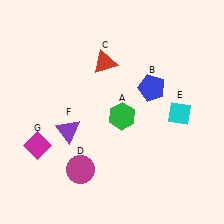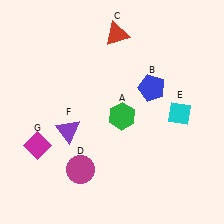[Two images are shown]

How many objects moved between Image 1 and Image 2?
1 object moved between the two images.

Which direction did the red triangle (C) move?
The red triangle (C) moved up.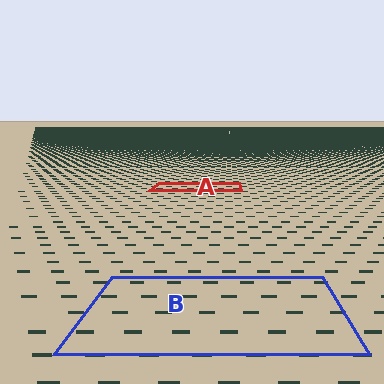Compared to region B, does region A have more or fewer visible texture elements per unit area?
Region A has more texture elements per unit area — they are packed more densely because it is farther away.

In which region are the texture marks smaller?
The texture marks are smaller in region A, because it is farther away.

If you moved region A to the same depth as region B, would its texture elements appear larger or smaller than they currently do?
They would appear larger. At a closer depth, the same texture elements are projected at a bigger on-screen size.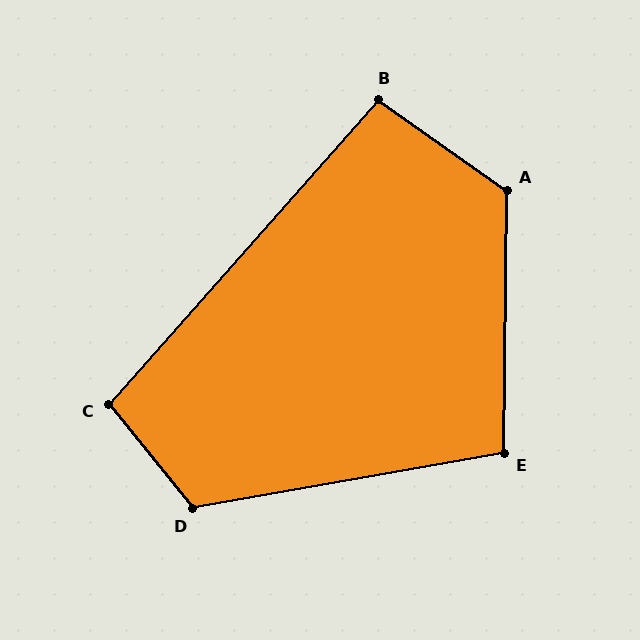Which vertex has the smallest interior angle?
B, at approximately 97 degrees.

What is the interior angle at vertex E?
Approximately 101 degrees (obtuse).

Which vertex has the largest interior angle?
A, at approximately 125 degrees.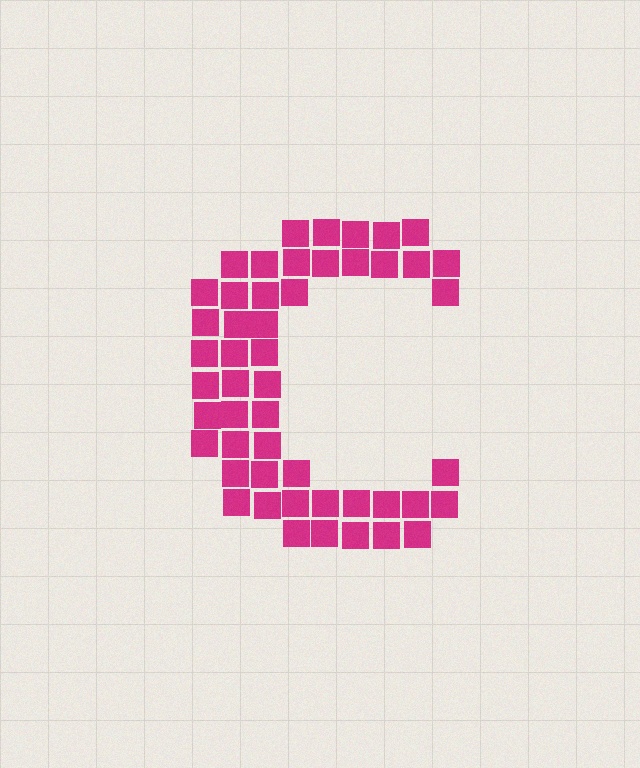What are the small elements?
The small elements are squares.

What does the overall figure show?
The overall figure shows the letter C.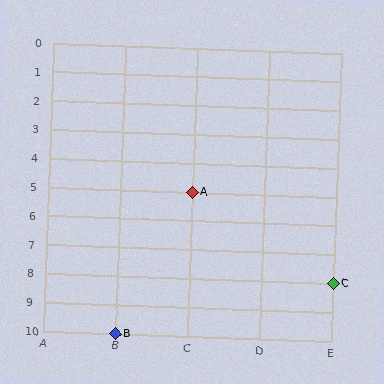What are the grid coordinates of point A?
Point A is at grid coordinates (C, 5).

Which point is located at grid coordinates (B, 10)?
Point B is at (B, 10).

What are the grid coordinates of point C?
Point C is at grid coordinates (E, 8).